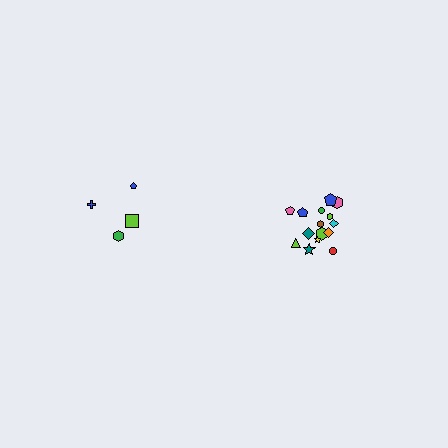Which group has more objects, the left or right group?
The right group.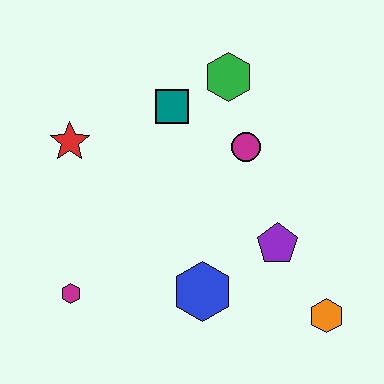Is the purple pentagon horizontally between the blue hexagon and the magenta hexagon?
No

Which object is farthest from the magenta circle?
The magenta hexagon is farthest from the magenta circle.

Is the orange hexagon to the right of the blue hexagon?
Yes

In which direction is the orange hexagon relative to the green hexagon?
The orange hexagon is below the green hexagon.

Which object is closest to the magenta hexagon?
The blue hexagon is closest to the magenta hexagon.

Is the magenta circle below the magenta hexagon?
No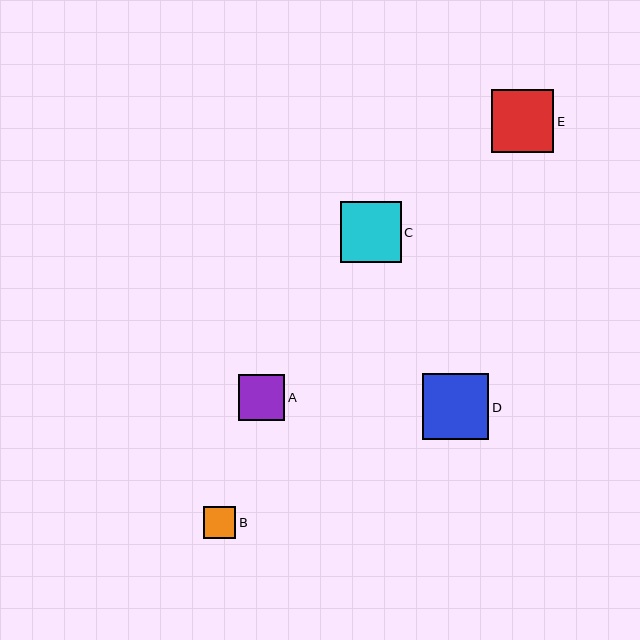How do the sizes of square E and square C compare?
Square E and square C are approximately the same size.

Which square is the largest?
Square D is the largest with a size of approximately 66 pixels.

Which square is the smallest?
Square B is the smallest with a size of approximately 32 pixels.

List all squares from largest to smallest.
From largest to smallest: D, E, C, A, B.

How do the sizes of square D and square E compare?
Square D and square E are approximately the same size.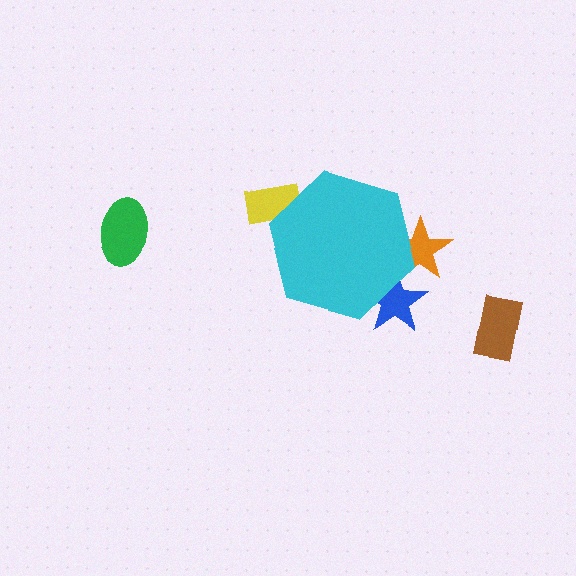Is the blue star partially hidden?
Yes, the blue star is partially hidden behind the cyan hexagon.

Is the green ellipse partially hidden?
No, the green ellipse is fully visible.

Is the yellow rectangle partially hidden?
Yes, the yellow rectangle is partially hidden behind the cyan hexagon.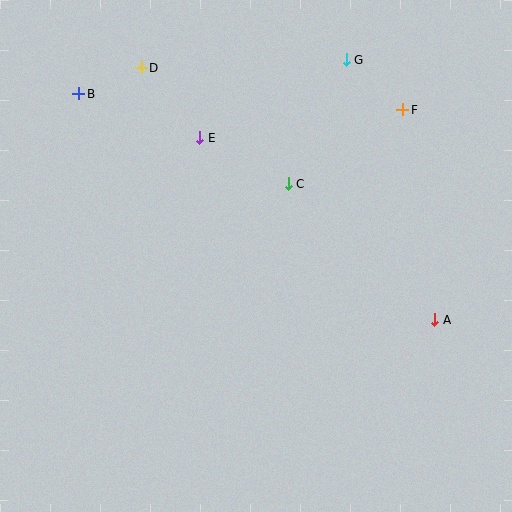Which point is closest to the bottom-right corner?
Point A is closest to the bottom-right corner.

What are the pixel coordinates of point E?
Point E is at (200, 138).